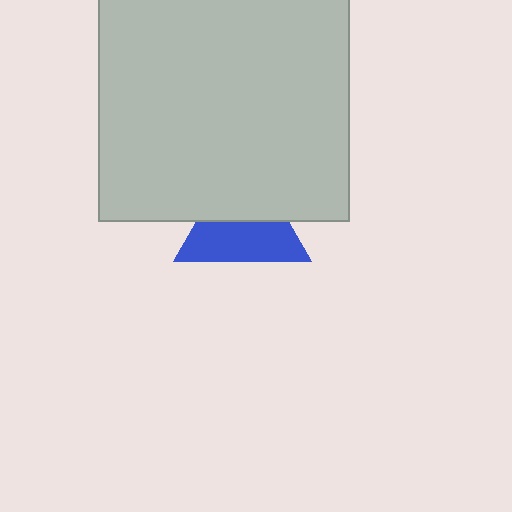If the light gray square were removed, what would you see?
You would see the complete blue triangle.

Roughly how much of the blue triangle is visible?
About half of it is visible (roughly 55%).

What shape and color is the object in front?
The object in front is a light gray square.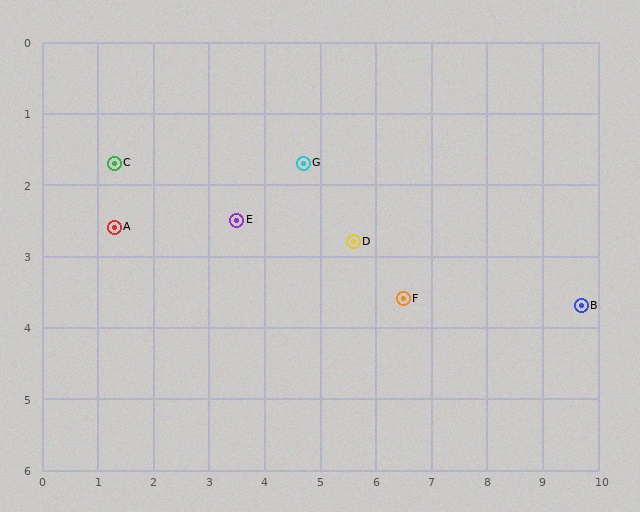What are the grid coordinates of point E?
Point E is at approximately (3.5, 2.5).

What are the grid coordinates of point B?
Point B is at approximately (9.7, 3.7).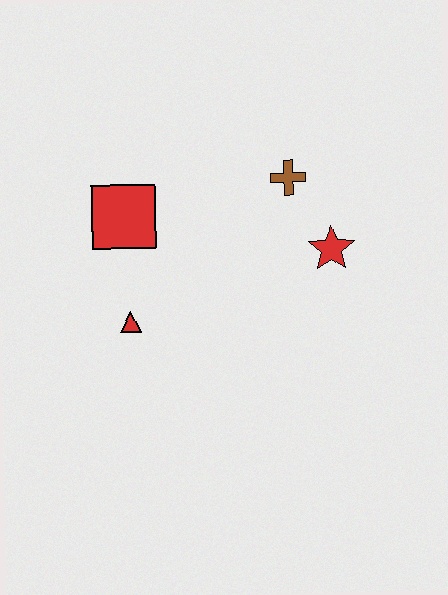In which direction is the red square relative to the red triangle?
The red square is above the red triangle.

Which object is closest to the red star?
The brown cross is closest to the red star.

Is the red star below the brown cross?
Yes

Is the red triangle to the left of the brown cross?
Yes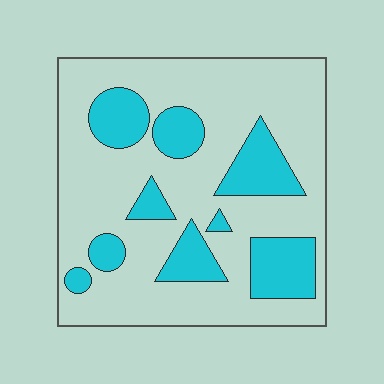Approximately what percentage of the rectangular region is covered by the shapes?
Approximately 25%.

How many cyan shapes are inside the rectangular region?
9.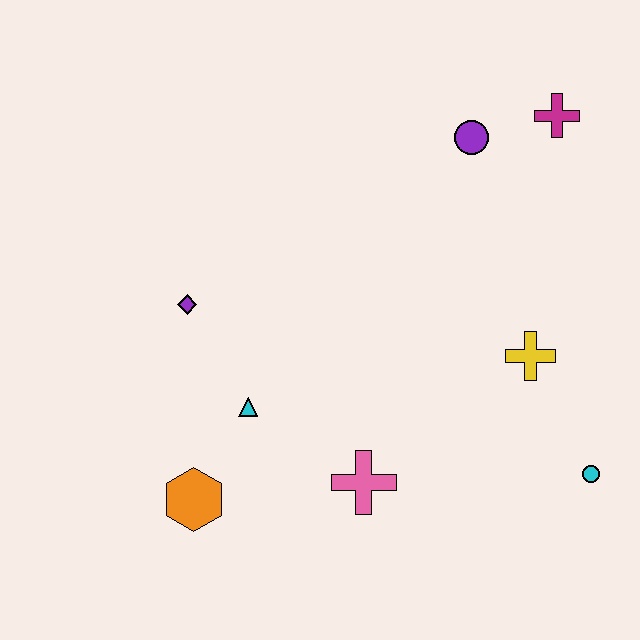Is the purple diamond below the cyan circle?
No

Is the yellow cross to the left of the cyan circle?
Yes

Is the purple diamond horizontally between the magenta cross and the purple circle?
No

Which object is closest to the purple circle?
The magenta cross is closest to the purple circle.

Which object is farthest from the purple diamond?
The cyan circle is farthest from the purple diamond.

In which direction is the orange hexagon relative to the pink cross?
The orange hexagon is to the left of the pink cross.